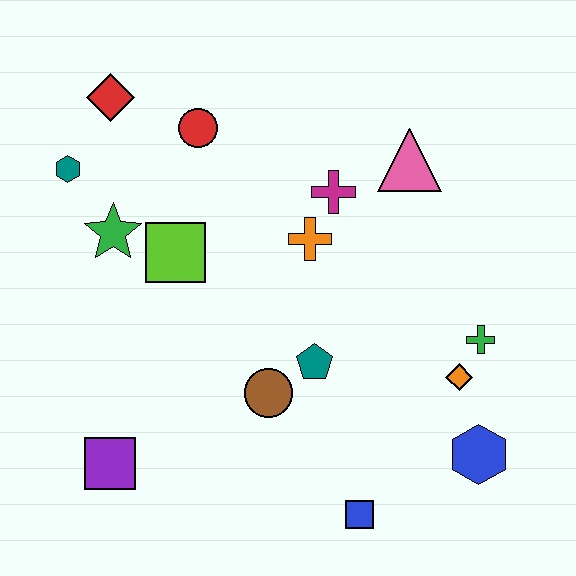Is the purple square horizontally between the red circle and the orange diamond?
No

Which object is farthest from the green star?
The blue hexagon is farthest from the green star.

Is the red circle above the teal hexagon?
Yes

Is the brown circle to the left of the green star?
No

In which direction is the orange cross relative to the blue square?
The orange cross is above the blue square.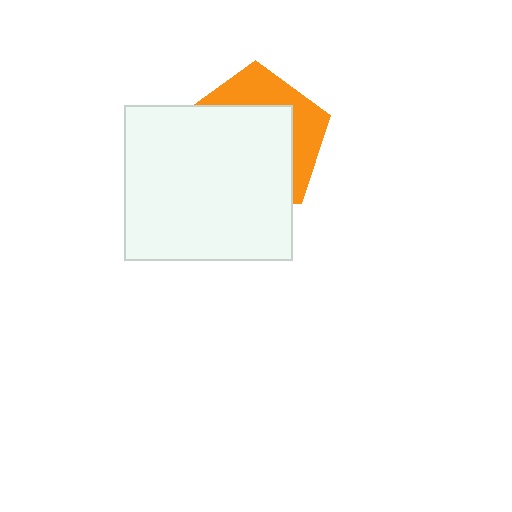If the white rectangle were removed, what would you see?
You would see the complete orange pentagon.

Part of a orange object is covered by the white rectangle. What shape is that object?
It is a pentagon.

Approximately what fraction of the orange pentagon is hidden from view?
Roughly 66% of the orange pentagon is hidden behind the white rectangle.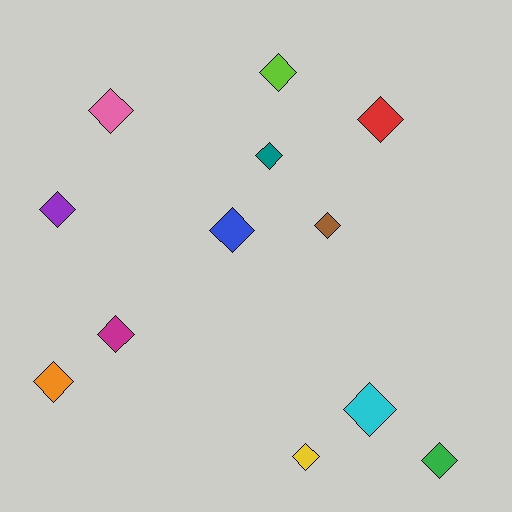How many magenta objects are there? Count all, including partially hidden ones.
There is 1 magenta object.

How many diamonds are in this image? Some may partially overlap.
There are 12 diamonds.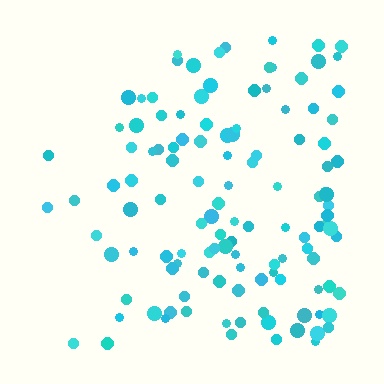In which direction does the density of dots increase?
From left to right, with the right side densest.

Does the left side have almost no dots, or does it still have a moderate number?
Still a moderate number, just noticeably fewer than the right.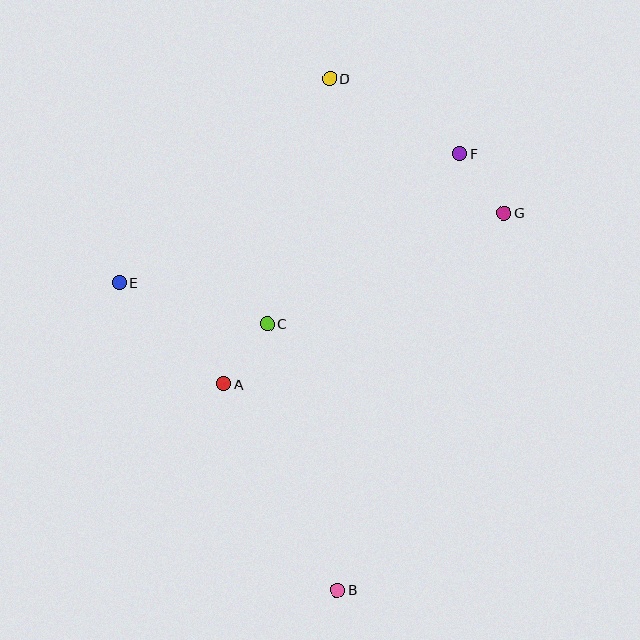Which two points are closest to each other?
Points F and G are closest to each other.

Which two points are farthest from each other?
Points B and D are farthest from each other.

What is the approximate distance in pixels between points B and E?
The distance between B and E is approximately 377 pixels.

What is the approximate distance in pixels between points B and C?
The distance between B and C is approximately 275 pixels.